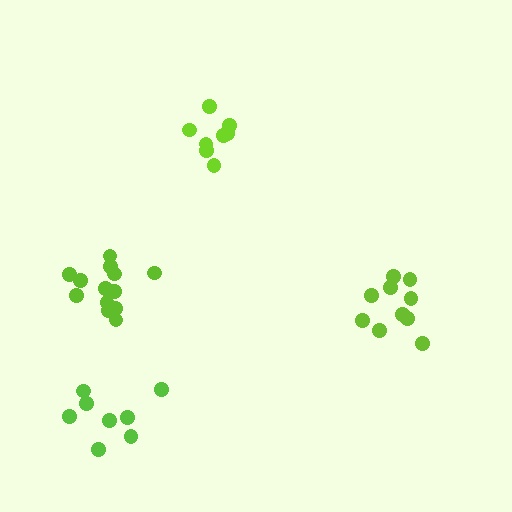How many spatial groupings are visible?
There are 4 spatial groupings.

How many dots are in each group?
Group 1: 8 dots, Group 2: 8 dots, Group 3: 13 dots, Group 4: 10 dots (39 total).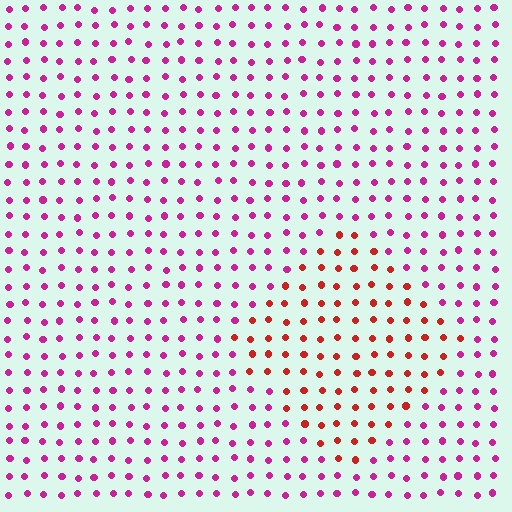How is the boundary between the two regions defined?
The boundary is defined purely by a slight shift in hue (about 44 degrees). Spacing, size, and orientation are identical on both sides.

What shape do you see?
I see a diamond.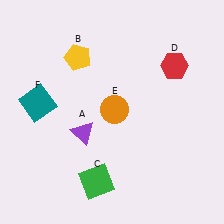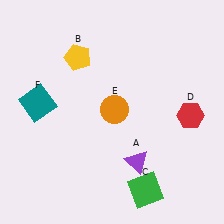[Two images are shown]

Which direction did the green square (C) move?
The green square (C) moved right.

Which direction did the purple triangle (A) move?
The purple triangle (A) moved right.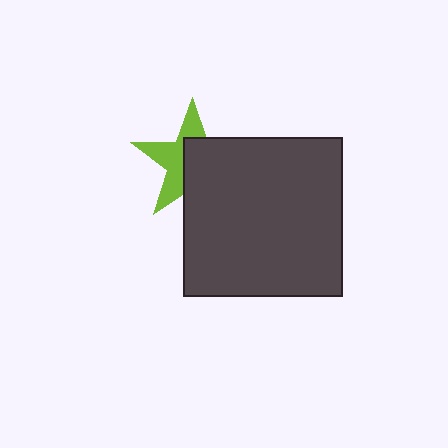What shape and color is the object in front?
The object in front is a dark gray square.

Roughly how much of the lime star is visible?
About half of it is visible (roughly 47%).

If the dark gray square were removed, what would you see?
You would see the complete lime star.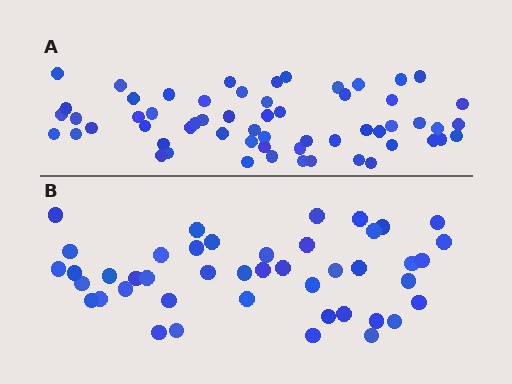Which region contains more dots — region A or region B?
Region A (the top region) has more dots.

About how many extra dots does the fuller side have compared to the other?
Region A has approximately 15 more dots than region B.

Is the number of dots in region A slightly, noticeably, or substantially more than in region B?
Region A has noticeably more, but not dramatically so. The ratio is roughly 1.3 to 1.